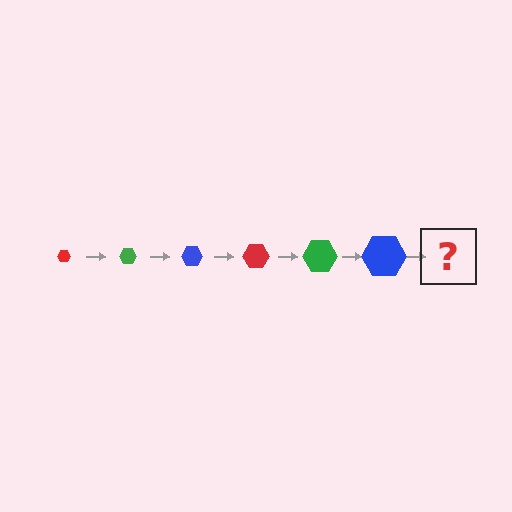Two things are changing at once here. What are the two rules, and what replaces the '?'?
The two rules are that the hexagon grows larger each step and the color cycles through red, green, and blue. The '?' should be a red hexagon, larger than the previous one.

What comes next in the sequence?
The next element should be a red hexagon, larger than the previous one.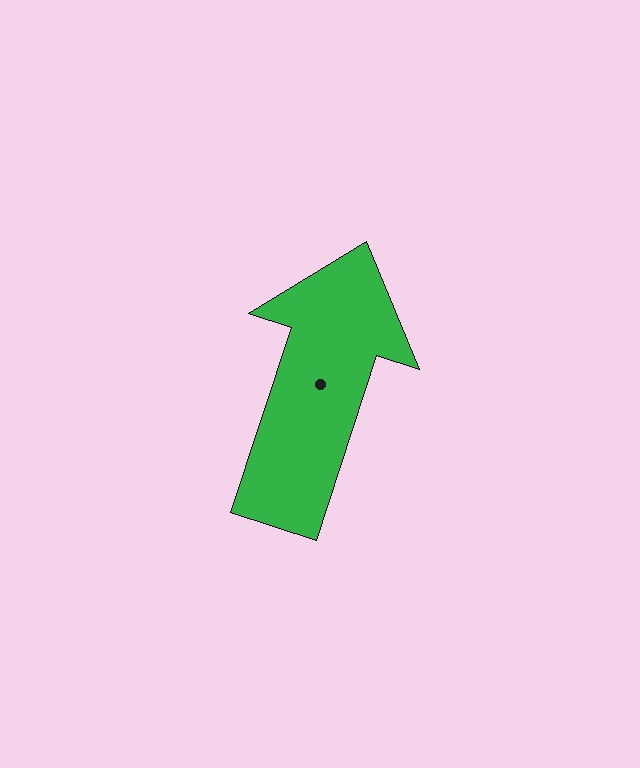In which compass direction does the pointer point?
North.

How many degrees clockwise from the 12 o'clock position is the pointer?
Approximately 18 degrees.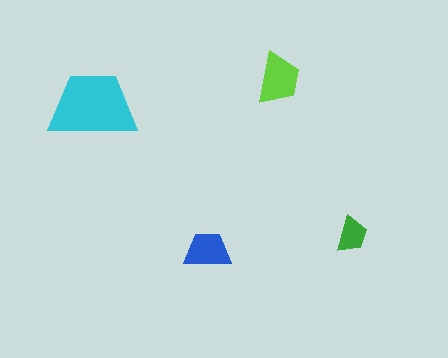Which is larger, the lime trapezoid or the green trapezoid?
The lime one.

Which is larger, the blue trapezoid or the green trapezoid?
The blue one.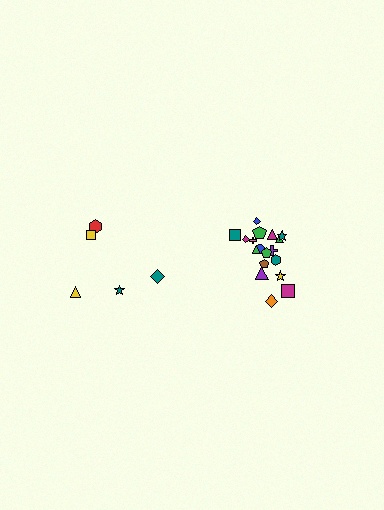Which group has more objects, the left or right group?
The right group.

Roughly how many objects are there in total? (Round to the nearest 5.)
Roughly 25 objects in total.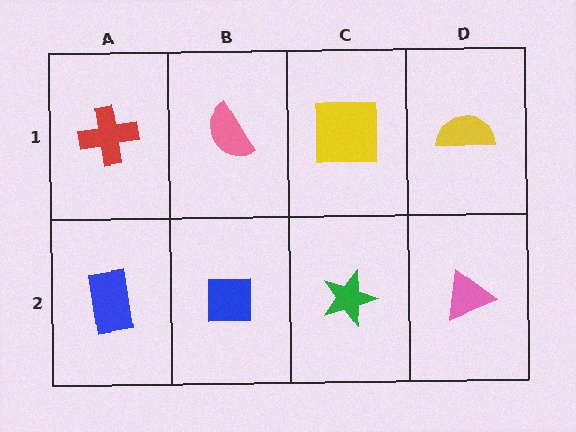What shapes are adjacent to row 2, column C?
A yellow square (row 1, column C), a blue square (row 2, column B), a pink triangle (row 2, column D).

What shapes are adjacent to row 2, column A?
A red cross (row 1, column A), a blue square (row 2, column B).